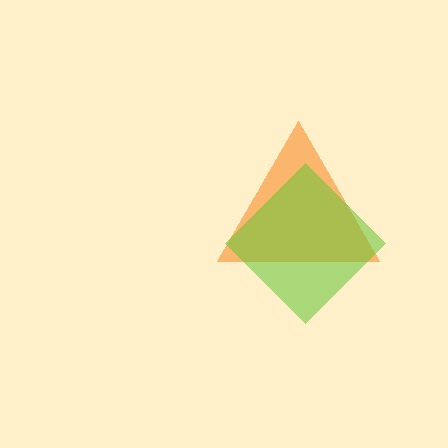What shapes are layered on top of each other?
The layered shapes are: an orange triangle, a lime diamond.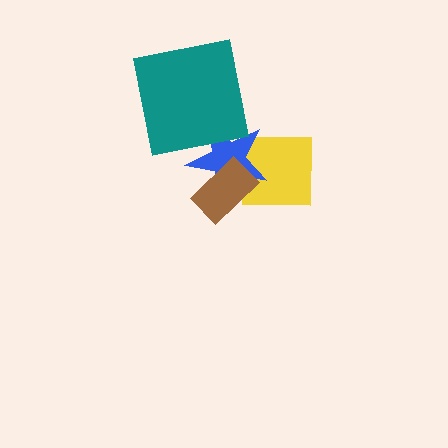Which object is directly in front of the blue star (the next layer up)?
The brown rectangle is directly in front of the blue star.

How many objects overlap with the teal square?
1 object overlaps with the teal square.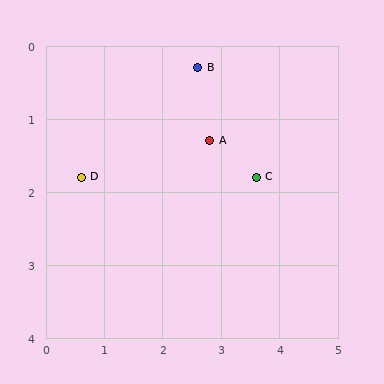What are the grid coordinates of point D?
Point D is at approximately (0.6, 1.8).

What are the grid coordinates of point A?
Point A is at approximately (2.8, 1.3).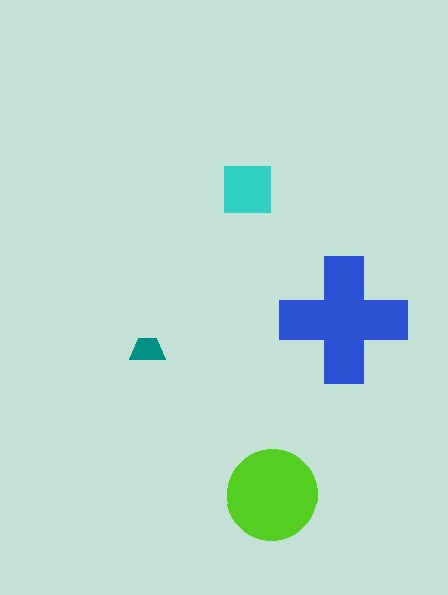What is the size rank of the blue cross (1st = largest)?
1st.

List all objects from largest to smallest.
The blue cross, the lime circle, the cyan square, the teal trapezoid.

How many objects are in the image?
There are 4 objects in the image.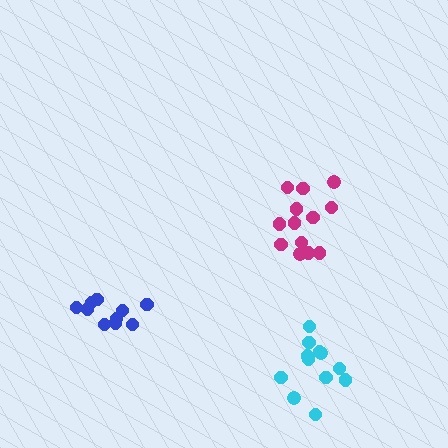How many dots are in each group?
Group 1: 12 dots, Group 2: 13 dots, Group 3: 10 dots (35 total).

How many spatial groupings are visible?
There are 3 spatial groupings.